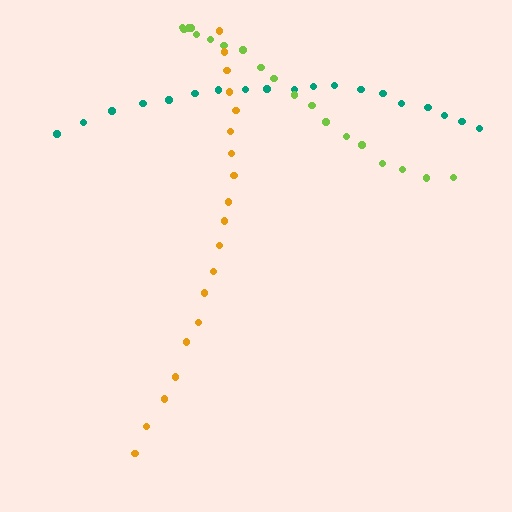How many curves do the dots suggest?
There are 3 distinct paths.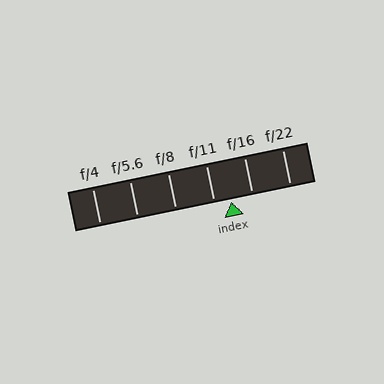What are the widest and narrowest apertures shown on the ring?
The widest aperture shown is f/4 and the narrowest is f/22.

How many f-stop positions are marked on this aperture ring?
There are 6 f-stop positions marked.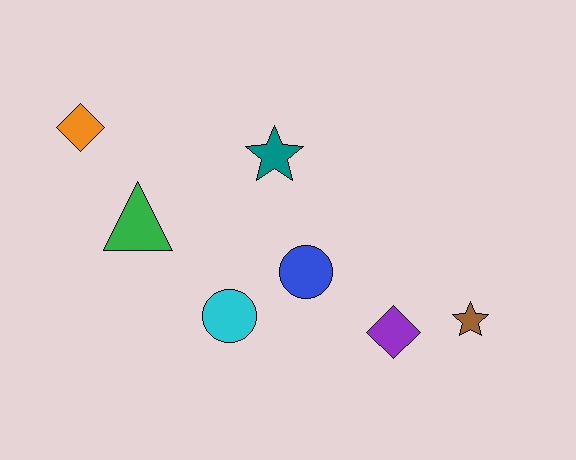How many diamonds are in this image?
There are 2 diamonds.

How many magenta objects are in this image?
There are no magenta objects.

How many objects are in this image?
There are 7 objects.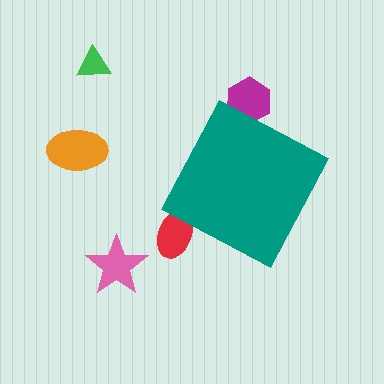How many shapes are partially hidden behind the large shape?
2 shapes are partially hidden.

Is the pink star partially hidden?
No, the pink star is fully visible.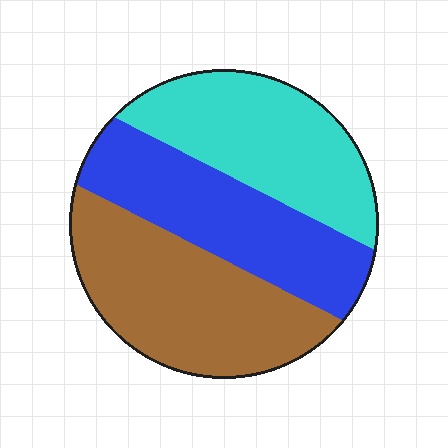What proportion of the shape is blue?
Blue takes up about one third (1/3) of the shape.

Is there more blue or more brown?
Brown.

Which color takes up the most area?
Brown, at roughly 35%.